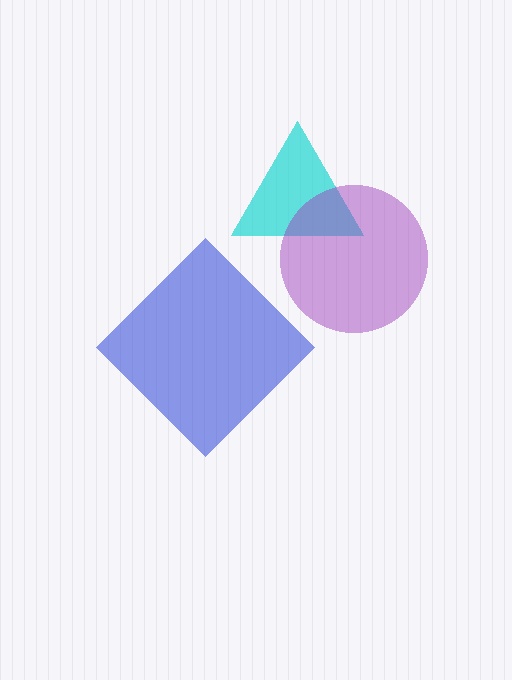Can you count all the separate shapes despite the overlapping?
Yes, there are 3 separate shapes.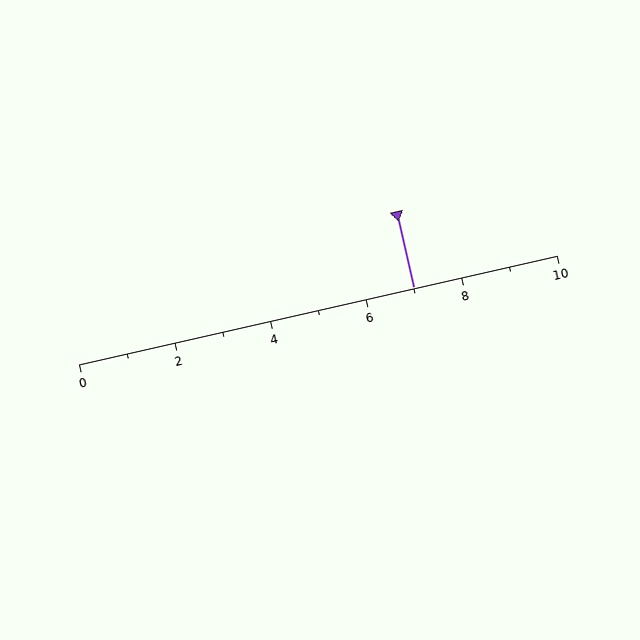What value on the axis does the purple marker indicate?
The marker indicates approximately 7.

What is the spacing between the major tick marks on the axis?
The major ticks are spaced 2 apart.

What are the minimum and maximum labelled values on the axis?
The axis runs from 0 to 10.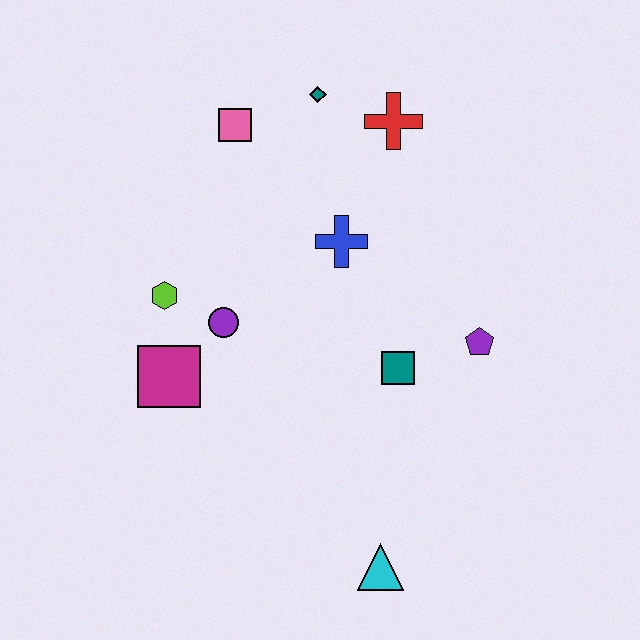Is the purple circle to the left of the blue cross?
Yes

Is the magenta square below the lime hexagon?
Yes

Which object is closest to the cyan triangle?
The teal square is closest to the cyan triangle.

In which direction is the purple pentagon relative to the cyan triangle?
The purple pentagon is above the cyan triangle.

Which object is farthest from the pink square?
The cyan triangle is farthest from the pink square.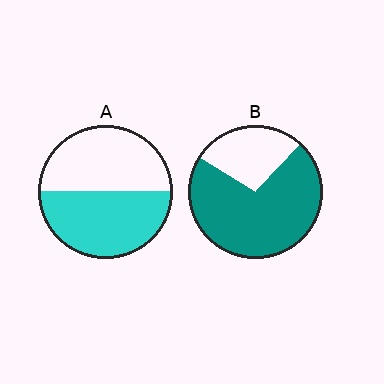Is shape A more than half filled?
Roughly half.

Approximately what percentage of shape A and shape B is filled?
A is approximately 50% and B is approximately 70%.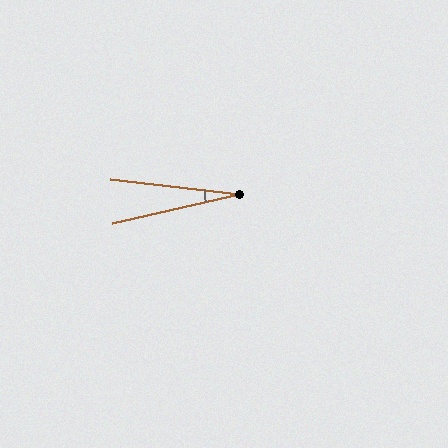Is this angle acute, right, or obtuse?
It is acute.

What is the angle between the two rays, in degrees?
Approximately 19 degrees.